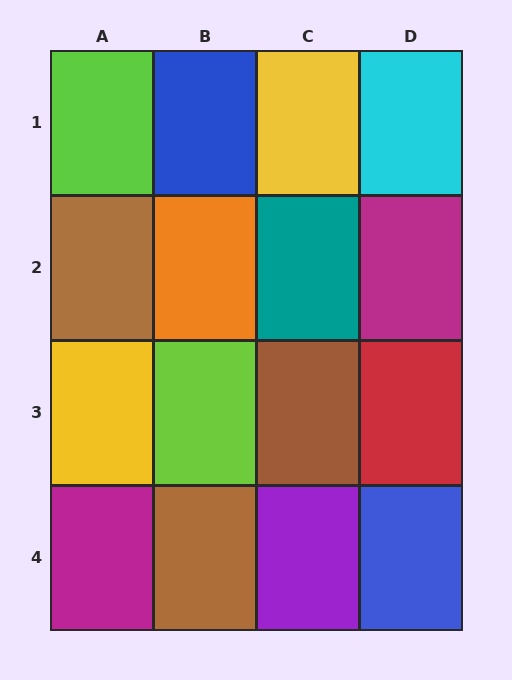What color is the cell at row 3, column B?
Lime.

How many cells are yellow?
2 cells are yellow.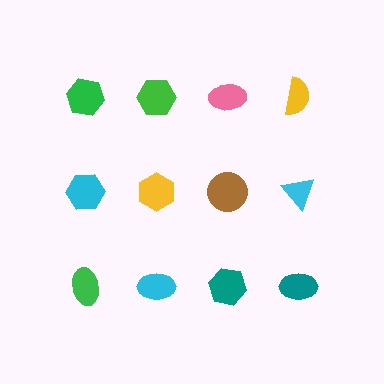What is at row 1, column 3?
A pink ellipse.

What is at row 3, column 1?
A green ellipse.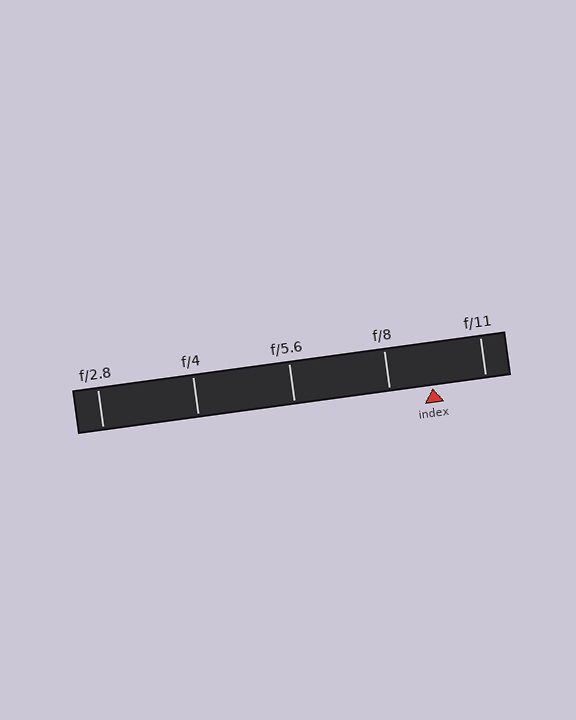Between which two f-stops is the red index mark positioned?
The index mark is between f/8 and f/11.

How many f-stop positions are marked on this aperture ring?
There are 5 f-stop positions marked.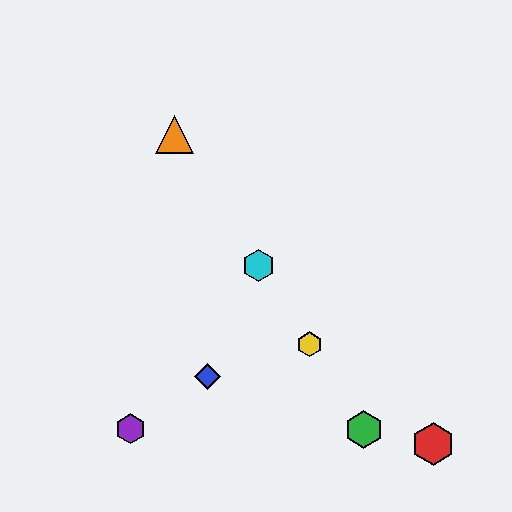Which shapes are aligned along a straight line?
The green hexagon, the yellow hexagon, the orange triangle, the cyan hexagon are aligned along a straight line.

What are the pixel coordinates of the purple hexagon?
The purple hexagon is at (130, 429).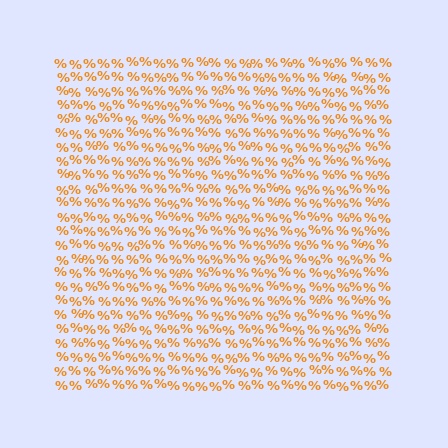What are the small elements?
The small elements are percent signs.